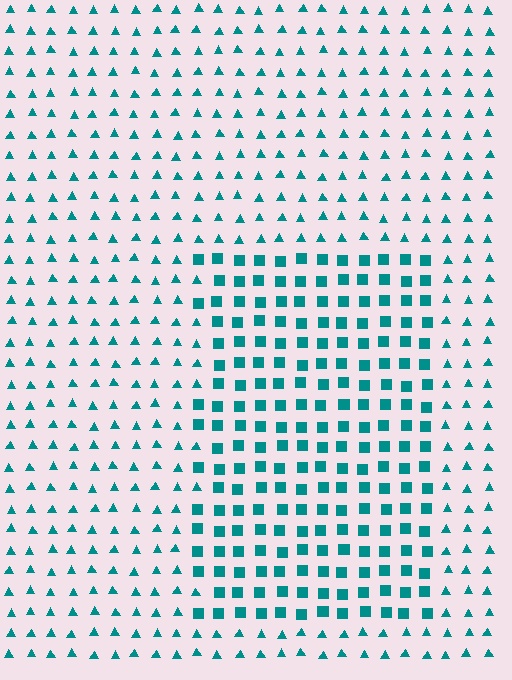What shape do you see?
I see a rectangle.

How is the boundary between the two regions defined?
The boundary is defined by a change in element shape: squares inside vs. triangles outside. All elements share the same color and spacing.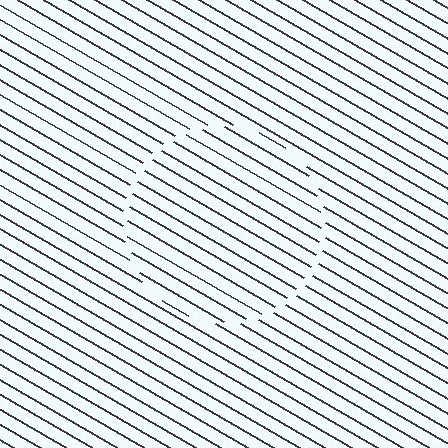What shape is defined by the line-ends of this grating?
An illusory circle. The interior of the shape contains the same grating, shifted by half a period — the contour is defined by the phase discontinuity where line-ends from the inner and outer gratings abut.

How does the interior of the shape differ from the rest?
The interior of the shape contains the same grating, shifted by half a period — the contour is defined by the phase discontinuity where line-ends from the inner and outer gratings abut.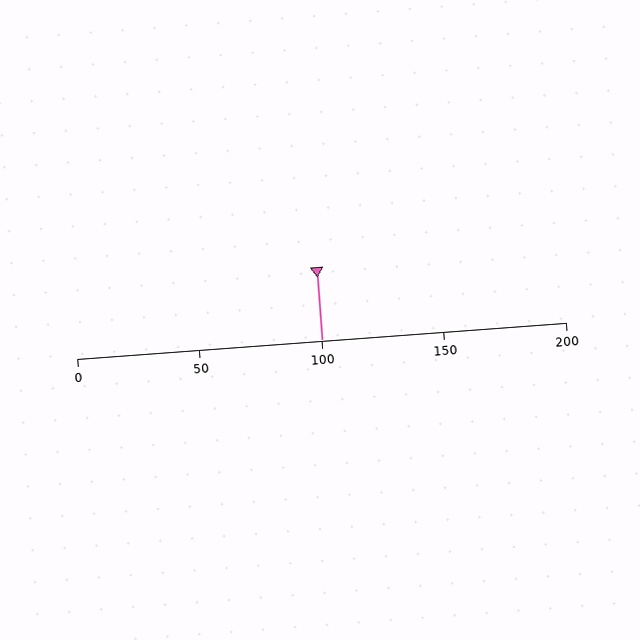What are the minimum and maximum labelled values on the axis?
The axis runs from 0 to 200.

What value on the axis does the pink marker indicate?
The marker indicates approximately 100.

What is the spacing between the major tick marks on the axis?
The major ticks are spaced 50 apart.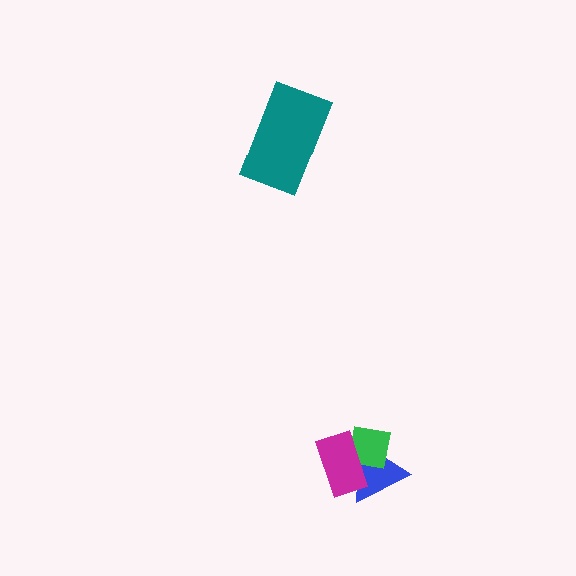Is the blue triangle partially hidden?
Yes, it is partially covered by another shape.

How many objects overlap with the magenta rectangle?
2 objects overlap with the magenta rectangle.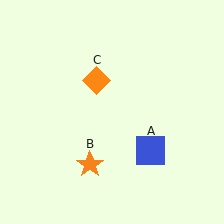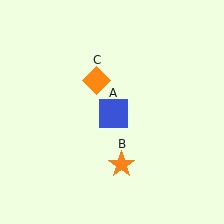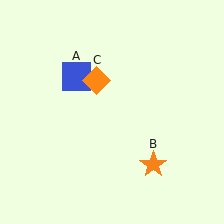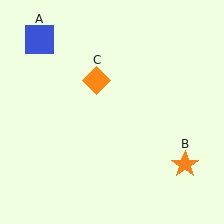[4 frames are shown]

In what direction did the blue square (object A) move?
The blue square (object A) moved up and to the left.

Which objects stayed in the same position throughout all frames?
Orange diamond (object C) remained stationary.